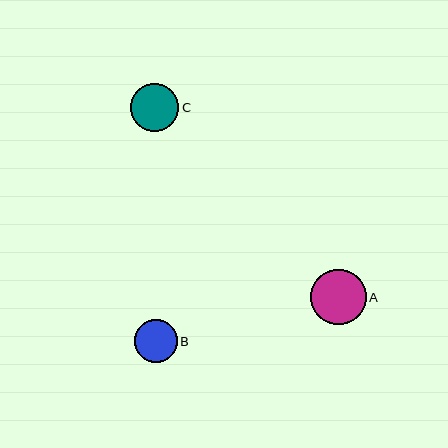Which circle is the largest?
Circle A is the largest with a size of approximately 56 pixels.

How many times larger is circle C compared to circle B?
Circle C is approximately 1.1 times the size of circle B.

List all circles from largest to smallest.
From largest to smallest: A, C, B.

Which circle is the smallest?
Circle B is the smallest with a size of approximately 43 pixels.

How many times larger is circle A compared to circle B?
Circle A is approximately 1.3 times the size of circle B.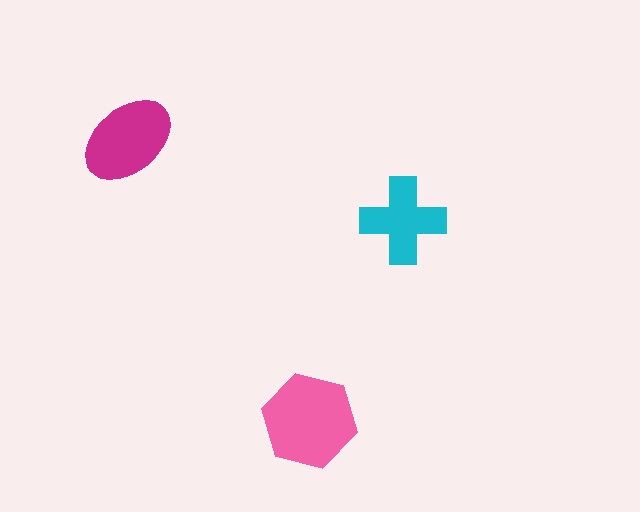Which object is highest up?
The magenta ellipse is topmost.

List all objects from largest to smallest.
The pink hexagon, the magenta ellipse, the cyan cross.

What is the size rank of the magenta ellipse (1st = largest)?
2nd.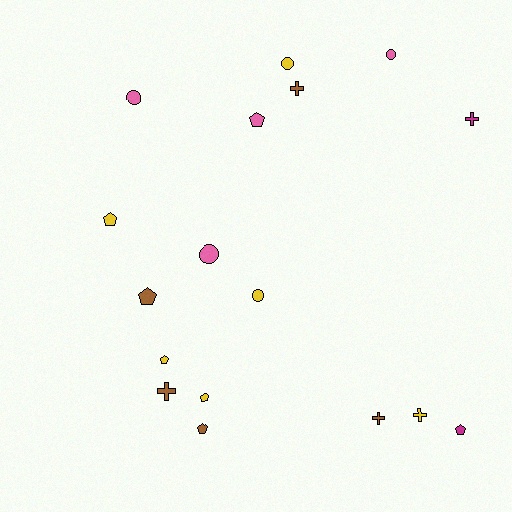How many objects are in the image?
There are 17 objects.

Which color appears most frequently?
Yellow, with 6 objects.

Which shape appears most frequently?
Pentagon, with 7 objects.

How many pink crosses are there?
There are no pink crosses.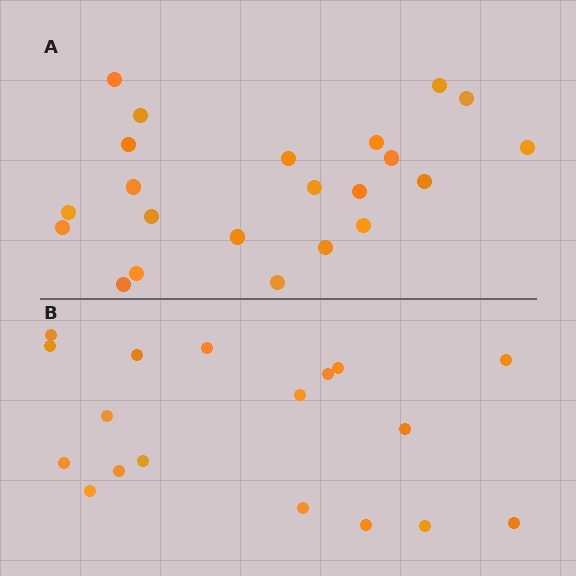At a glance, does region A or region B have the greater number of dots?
Region A (the top region) has more dots.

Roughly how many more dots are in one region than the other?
Region A has about 4 more dots than region B.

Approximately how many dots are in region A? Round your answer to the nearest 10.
About 20 dots. (The exact count is 22, which rounds to 20.)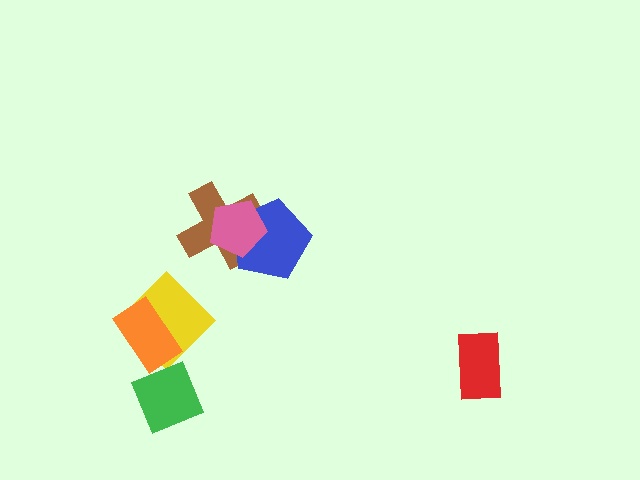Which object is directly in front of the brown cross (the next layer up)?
The blue pentagon is directly in front of the brown cross.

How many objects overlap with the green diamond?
1 object overlaps with the green diamond.